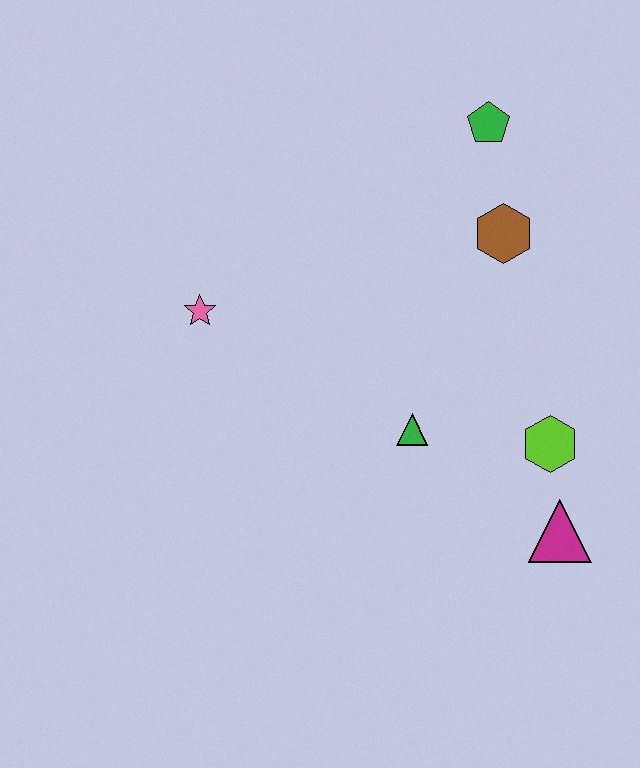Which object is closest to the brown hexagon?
The green pentagon is closest to the brown hexagon.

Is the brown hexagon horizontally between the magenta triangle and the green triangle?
Yes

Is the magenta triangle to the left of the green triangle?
No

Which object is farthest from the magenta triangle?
The pink star is farthest from the magenta triangle.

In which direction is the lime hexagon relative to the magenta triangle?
The lime hexagon is above the magenta triangle.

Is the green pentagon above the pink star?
Yes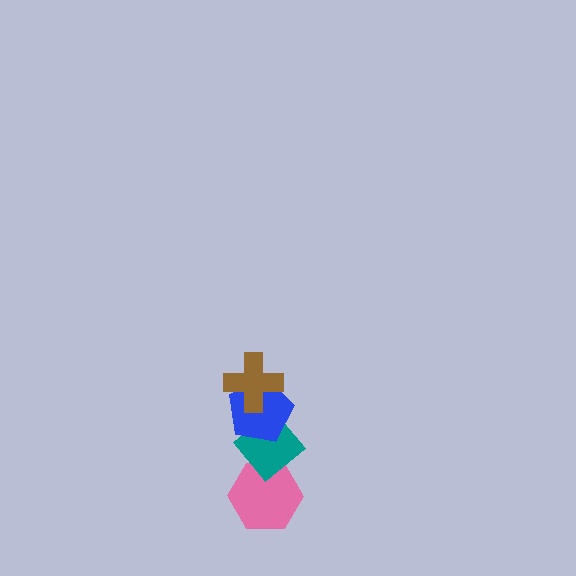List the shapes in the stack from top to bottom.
From top to bottom: the brown cross, the blue pentagon, the teal diamond, the pink hexagon.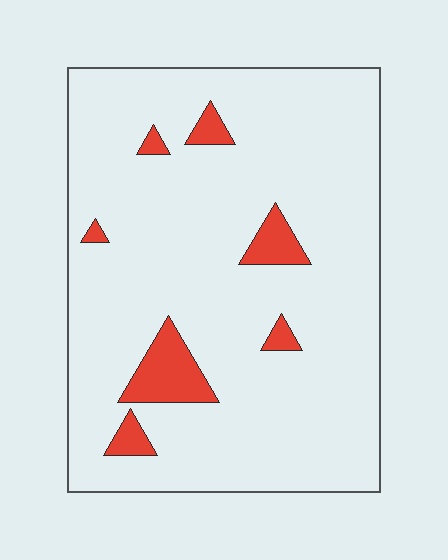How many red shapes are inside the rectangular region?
7.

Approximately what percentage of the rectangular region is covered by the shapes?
Approximately 10%.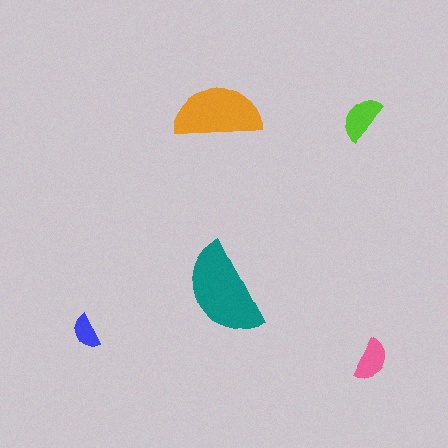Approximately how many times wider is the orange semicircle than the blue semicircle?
About 2.5 times wider.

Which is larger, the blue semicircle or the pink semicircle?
The pink one.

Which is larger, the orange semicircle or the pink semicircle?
The orange one.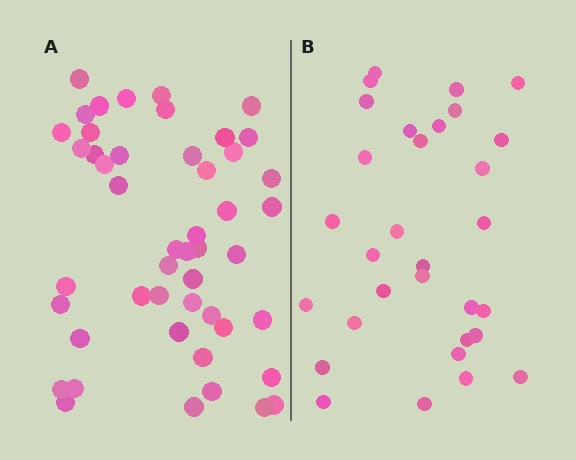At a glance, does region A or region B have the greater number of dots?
Region A (the left region) has more dots.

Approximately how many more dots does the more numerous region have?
Region A has approximately 15 more dots than region B.